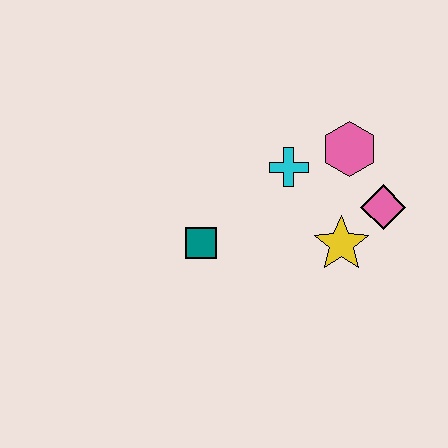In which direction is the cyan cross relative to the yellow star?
The cyan cross is above the yellow star.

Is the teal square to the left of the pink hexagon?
Yes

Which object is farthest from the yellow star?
The teal square is farthest from the yellow star.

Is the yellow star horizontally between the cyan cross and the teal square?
No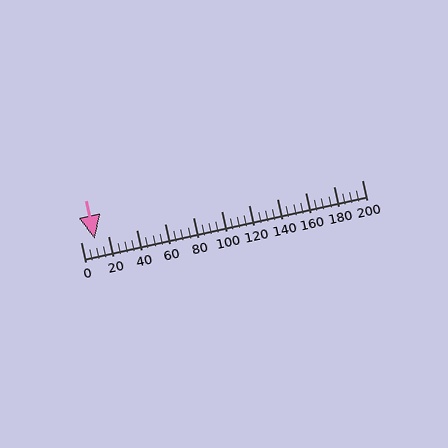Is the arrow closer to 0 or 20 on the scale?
The arrow is closer to 20.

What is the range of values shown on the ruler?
The ruler shows values from 0 to 200.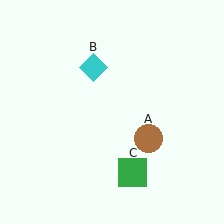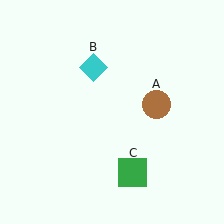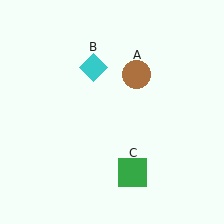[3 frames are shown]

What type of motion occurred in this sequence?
The brown circle (object A) rotated counterclockwise around the center of the scene.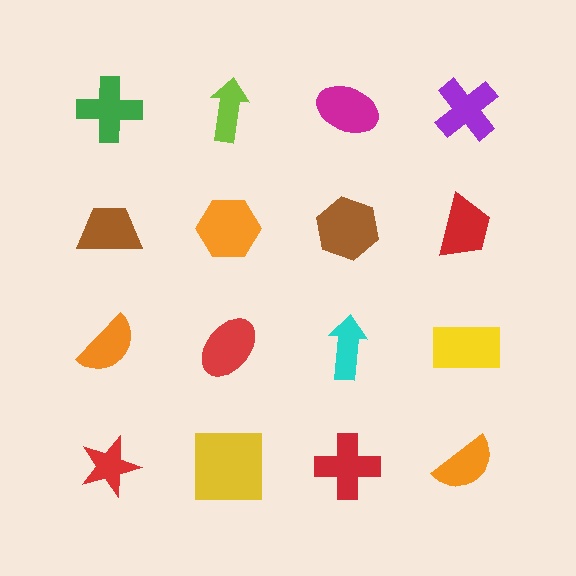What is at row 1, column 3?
A magenta ellipse.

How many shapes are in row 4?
4 shapes.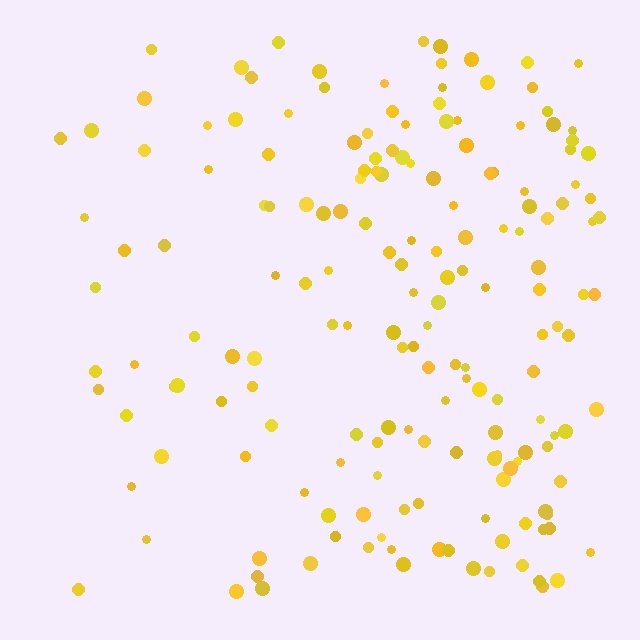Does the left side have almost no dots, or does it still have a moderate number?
Still a moderate number, just noticeably fewer than the right.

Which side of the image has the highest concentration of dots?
The right.